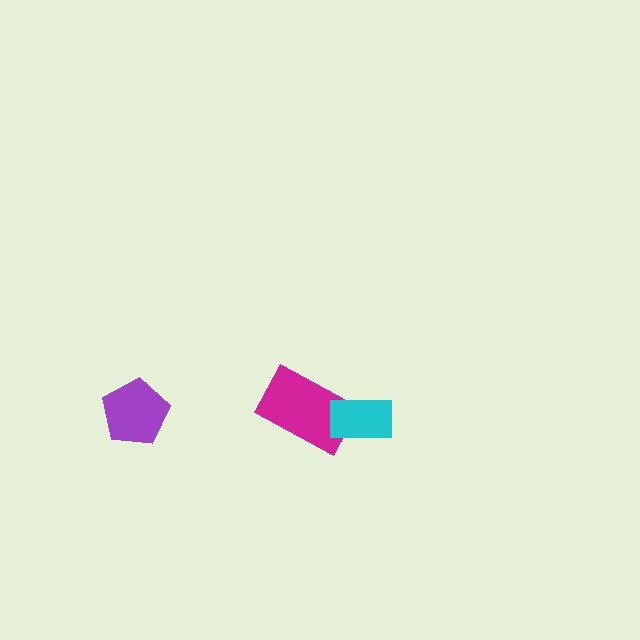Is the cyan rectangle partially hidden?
No, no other shape covers it.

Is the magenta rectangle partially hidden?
Yes, it is partially covered by another shape.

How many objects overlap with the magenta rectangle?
1 object overlaps with the magenta rectangle.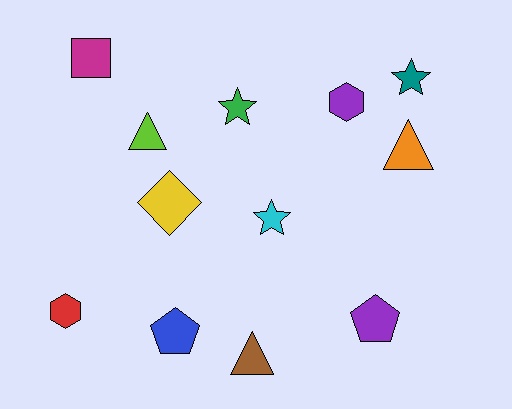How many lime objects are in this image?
There is 1 lime object.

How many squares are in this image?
There is 1 square.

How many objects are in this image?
There are 12 objects.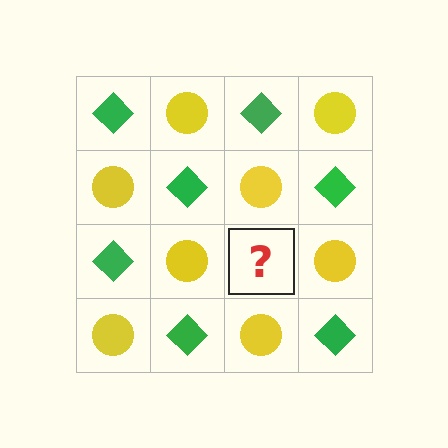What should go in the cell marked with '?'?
The missing cell should contain a green diamond.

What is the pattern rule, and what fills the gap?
The rule is that it alternates green diamond and yellow circle in a checkerboard pattern. The gap should be filled with a green diamond.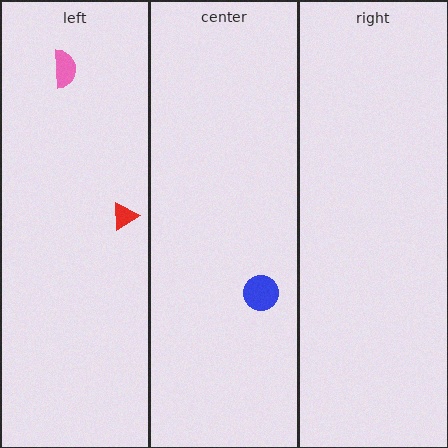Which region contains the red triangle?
The left region.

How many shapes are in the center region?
1.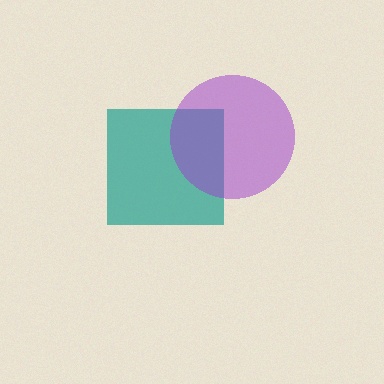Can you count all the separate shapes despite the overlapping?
Yes, there are 2 separate shapes.